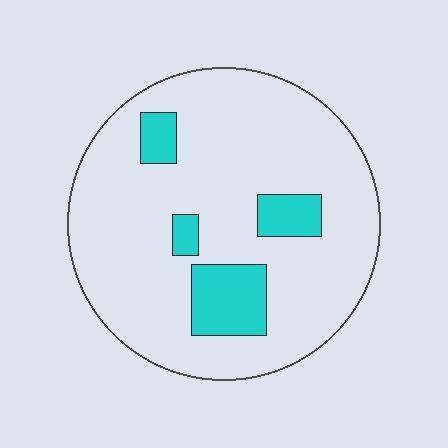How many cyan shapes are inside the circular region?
4.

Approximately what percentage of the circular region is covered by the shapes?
Approximately 15%.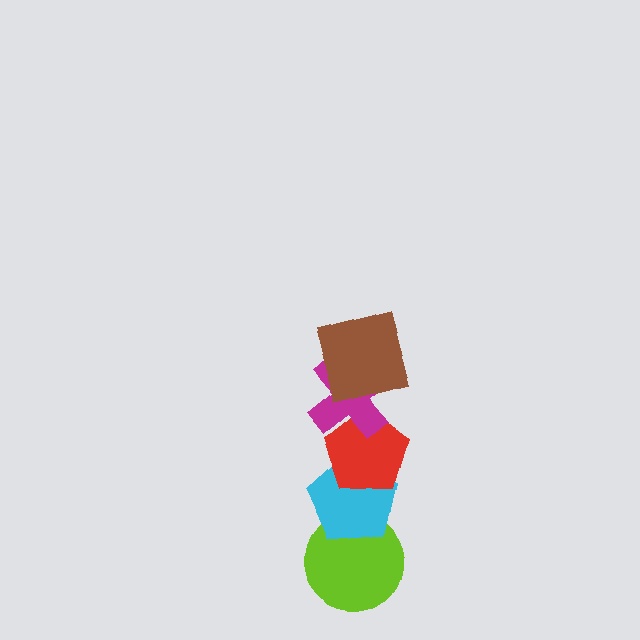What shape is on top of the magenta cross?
The brown square is on top of the magenta cross.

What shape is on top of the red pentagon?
The magenta cross is on top of the red pentagon.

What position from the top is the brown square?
The brown square is 1st from the top.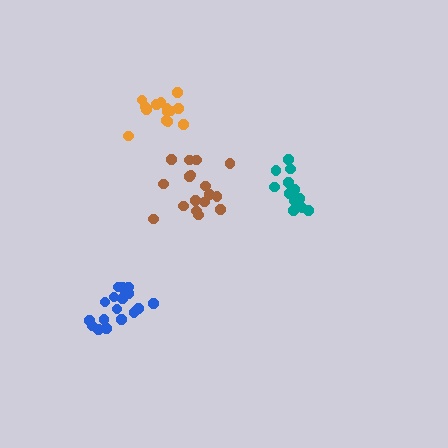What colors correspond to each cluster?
The clusters are colored: brown, orange, blue, teal.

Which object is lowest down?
The blue cluster is bottommost.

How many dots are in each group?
Group 1: 17 dots, Group 2: 14 dots, Group 3: 17 dots, Group 4: 12 dots (60 total).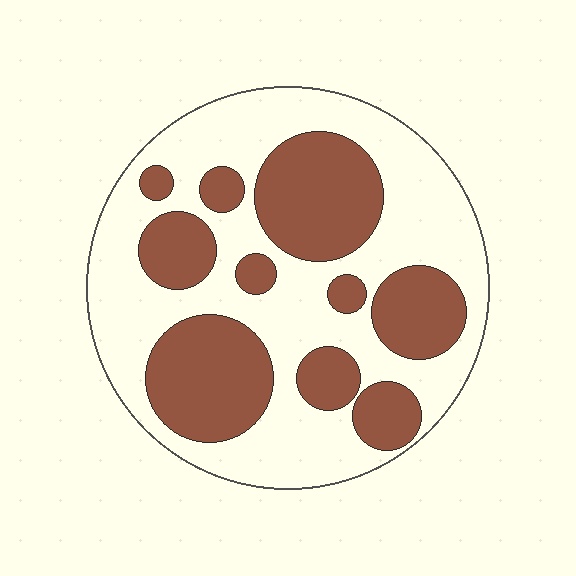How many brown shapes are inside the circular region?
10.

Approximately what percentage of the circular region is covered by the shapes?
Approximately 40%.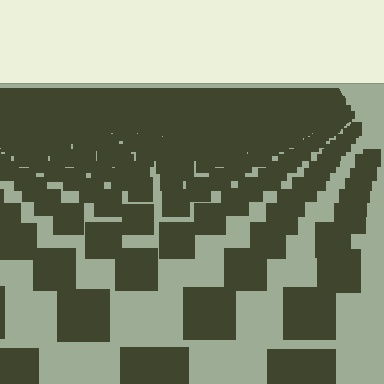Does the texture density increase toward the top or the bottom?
Density increases toward the top.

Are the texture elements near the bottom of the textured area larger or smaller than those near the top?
Larger. Near the bottom, elements are closer to the viewer and appear at a bigger on-screen size.